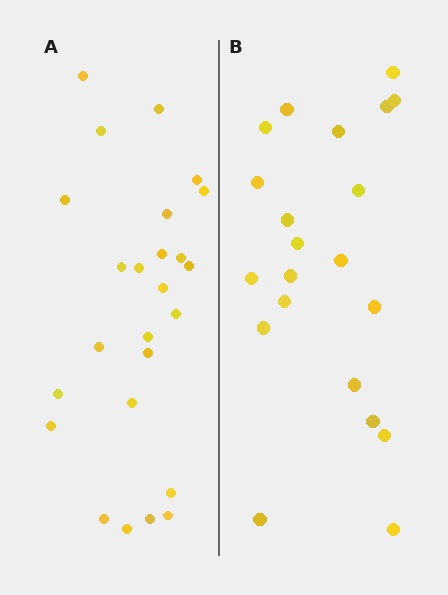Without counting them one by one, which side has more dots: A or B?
Region A (the left region) has more dots.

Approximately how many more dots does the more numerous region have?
Region A has about 4 more dots than region B.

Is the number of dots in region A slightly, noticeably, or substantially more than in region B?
Region A has only slightly more — the two regions are fairly close. The ratio is roughly 1.2 to 1.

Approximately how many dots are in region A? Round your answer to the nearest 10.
About 20 dots. (The exact count is 25, which rounds to 20.)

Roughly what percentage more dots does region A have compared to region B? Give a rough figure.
About 20% more.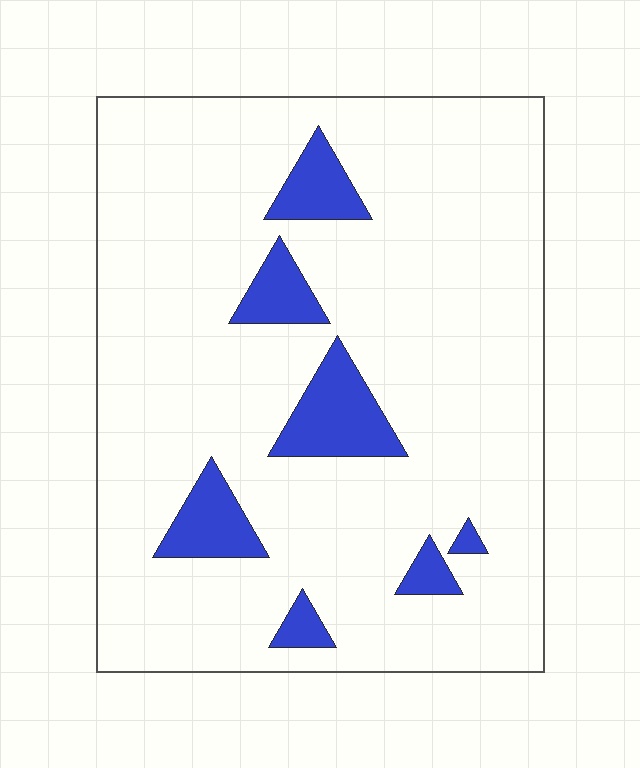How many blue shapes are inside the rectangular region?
7.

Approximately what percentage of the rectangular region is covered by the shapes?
Approximately 10%.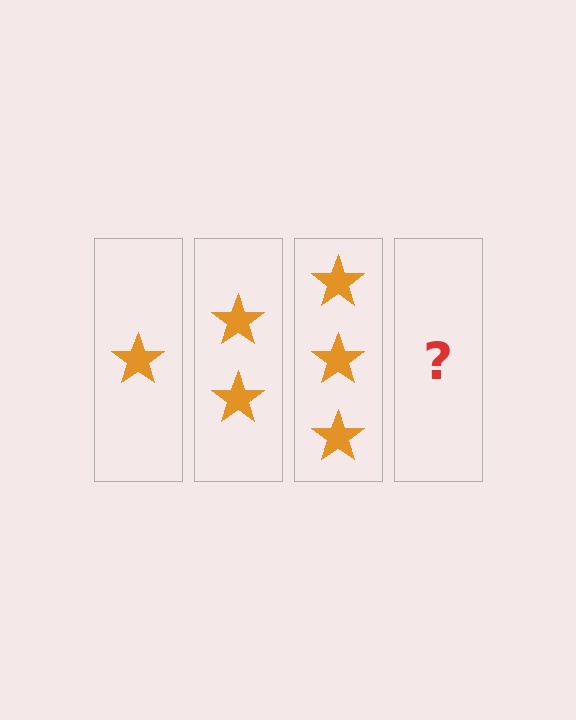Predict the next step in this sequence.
The next step is 4 stars.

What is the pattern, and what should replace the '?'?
The pattern is that each step adds one more star. The '?' should be 4 stars.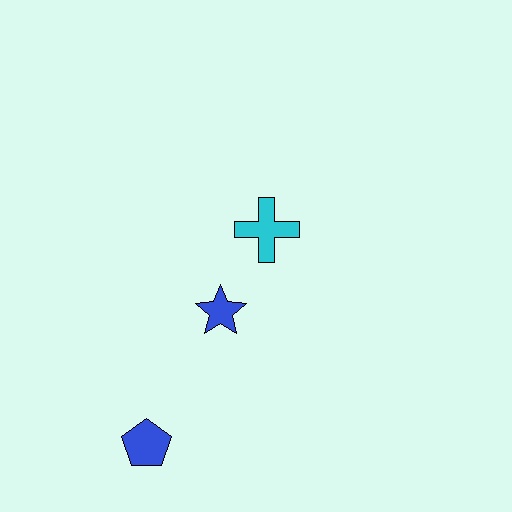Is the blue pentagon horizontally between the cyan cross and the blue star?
No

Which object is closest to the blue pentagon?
The blue star is closest to the blue pentagon.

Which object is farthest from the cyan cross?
The blue pentagon is farthest from the cyan cross.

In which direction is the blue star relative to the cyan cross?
The blue star is below the cyan cross.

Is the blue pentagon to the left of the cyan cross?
Yes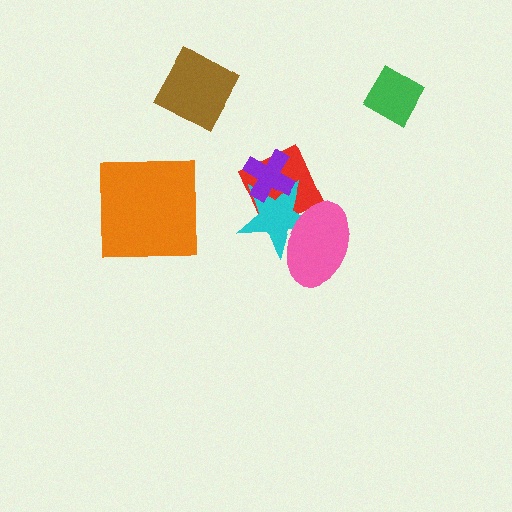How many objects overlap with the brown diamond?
0 objects overlap with the brown diamond.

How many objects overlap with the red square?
3 objects overlap with the red square.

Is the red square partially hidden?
Yes, it is partially covered by another shape.